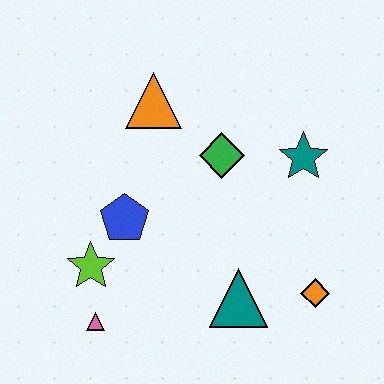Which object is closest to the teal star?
The green diamond is closest to the teal star.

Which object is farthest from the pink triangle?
The teal star is farthest from the pink triangle.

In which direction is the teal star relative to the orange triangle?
The teal star is to the right of the orange triangle.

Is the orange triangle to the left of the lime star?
No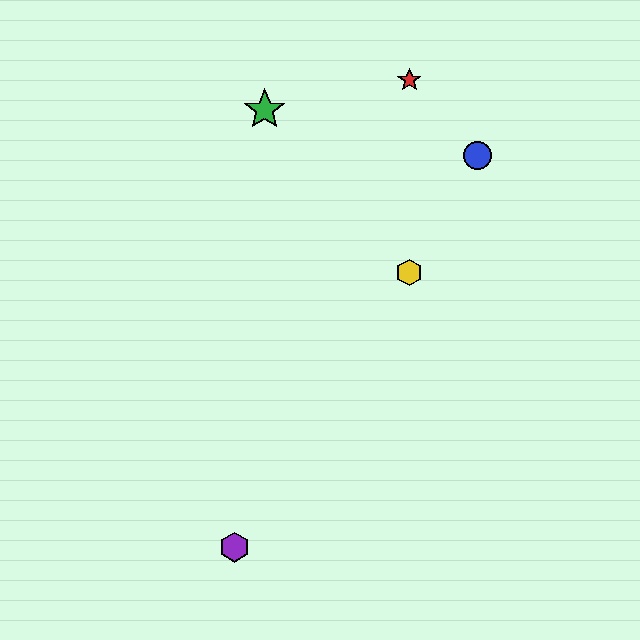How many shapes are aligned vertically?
2 shapes (the red star, the yellow hexagon) are aligned vertically.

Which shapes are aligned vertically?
The red star, the yellow hexagon are aligned vertically.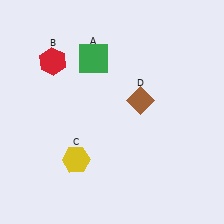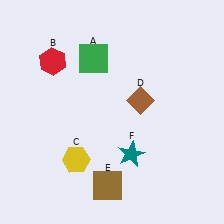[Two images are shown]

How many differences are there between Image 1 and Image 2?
There are 2 differences between the two images.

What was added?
A brown square (E), a teal star (F) were added in Image 2.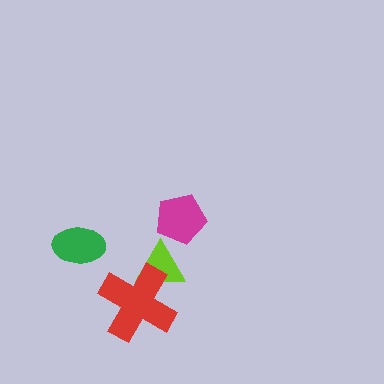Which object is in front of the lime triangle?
The red cross is in front of the lime triangle.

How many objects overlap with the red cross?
1 object overlaps with the red cross.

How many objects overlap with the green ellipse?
0 objects overlap with the green ellipse.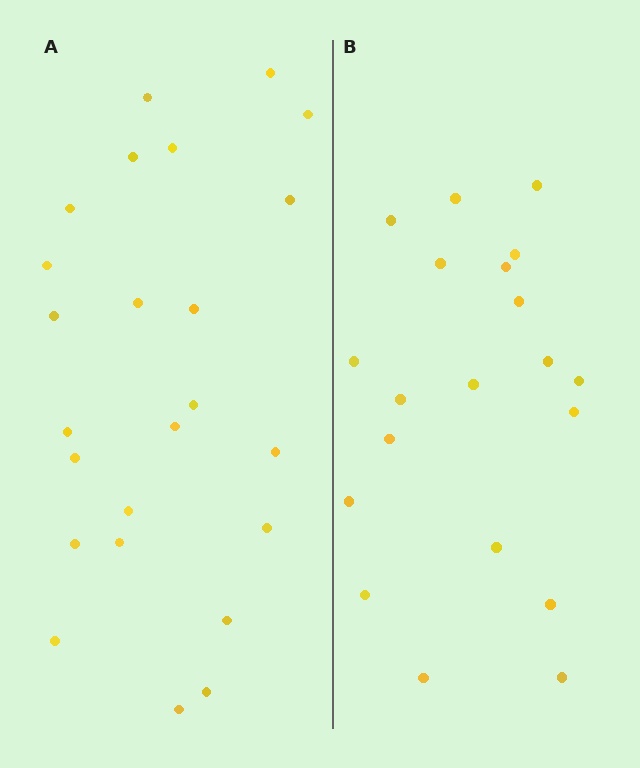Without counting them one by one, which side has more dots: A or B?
Region A (the left region) has more dots.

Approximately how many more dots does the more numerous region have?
Region A has about 4 more dots than region B.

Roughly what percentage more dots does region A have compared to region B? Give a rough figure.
About 20% more.